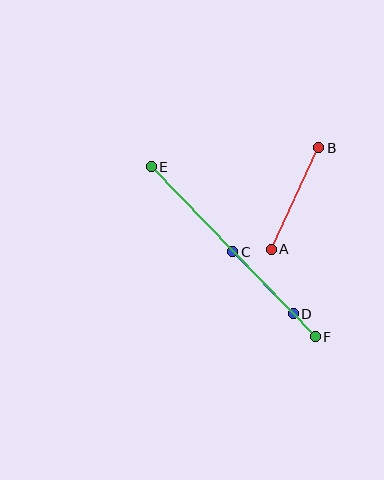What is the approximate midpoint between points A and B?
The midpoint is at approximately (295, 198) pixels.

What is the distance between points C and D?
The distance is approximately 87 pixels.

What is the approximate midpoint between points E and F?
The midpoint is at approximately (233, 252) pixels.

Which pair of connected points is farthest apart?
Points E and F are farthest apart.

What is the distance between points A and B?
The distance is approximately 112 pixels.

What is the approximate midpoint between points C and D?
The midpoint is at approximately (263, 283) pixels.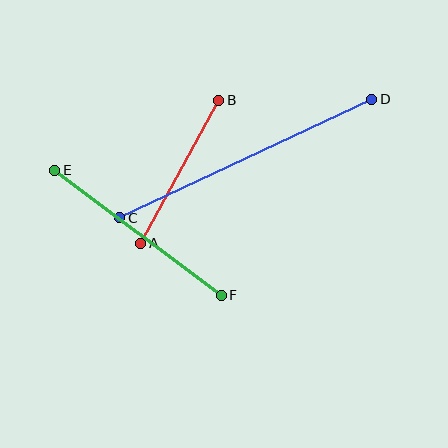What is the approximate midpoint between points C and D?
The midpoint is at approximately (246, 159) pixels.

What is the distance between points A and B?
The distance is approximately 163 pixels.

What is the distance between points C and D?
The distance is approximately 279 pixels.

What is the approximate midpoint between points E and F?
The midpoint is at approximately (138, 233) pixels.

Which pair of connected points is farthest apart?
Points C and D are farthest apart.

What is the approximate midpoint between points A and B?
The midpoint is at approximately (180, 172) pixels.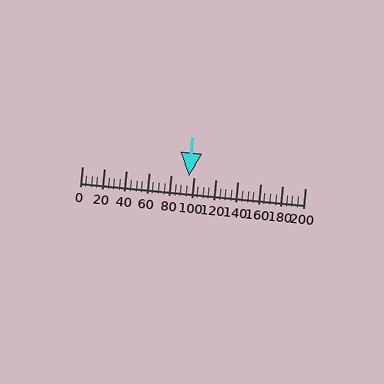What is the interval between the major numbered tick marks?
The major tick marks are spaced 20 units apart.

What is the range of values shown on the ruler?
The ruler shows values from 0 to 200.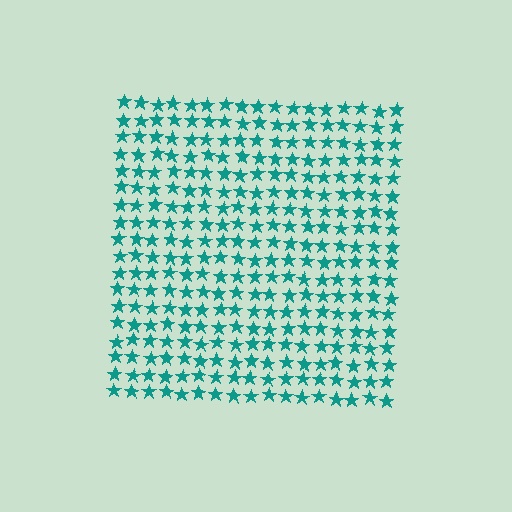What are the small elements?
The small elements are stars.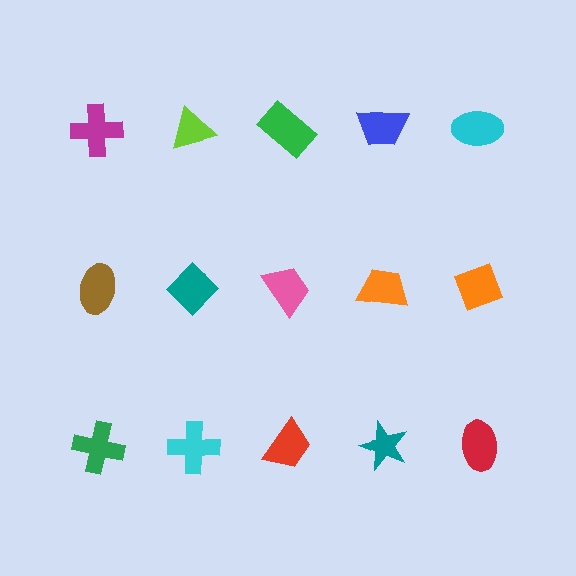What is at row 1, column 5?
A cyan ellipse.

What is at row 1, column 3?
A green rectangle.